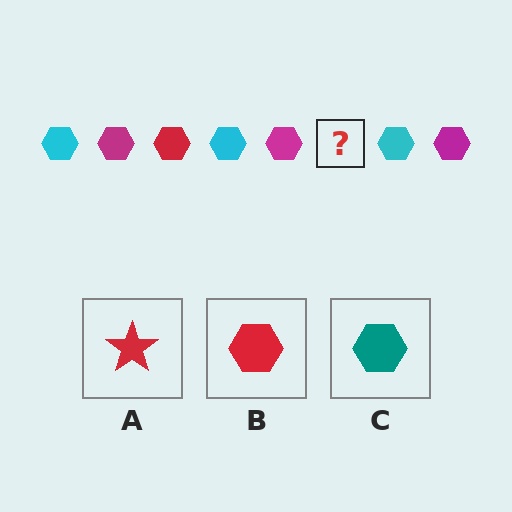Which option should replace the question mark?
Option B.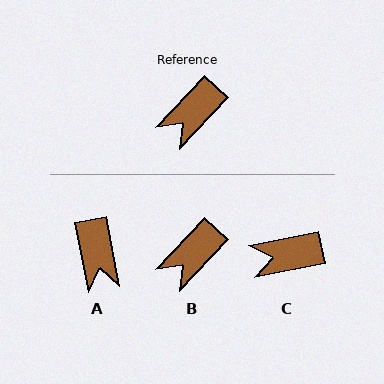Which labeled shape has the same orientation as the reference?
B.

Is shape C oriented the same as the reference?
No, it is off by about 36 degrees.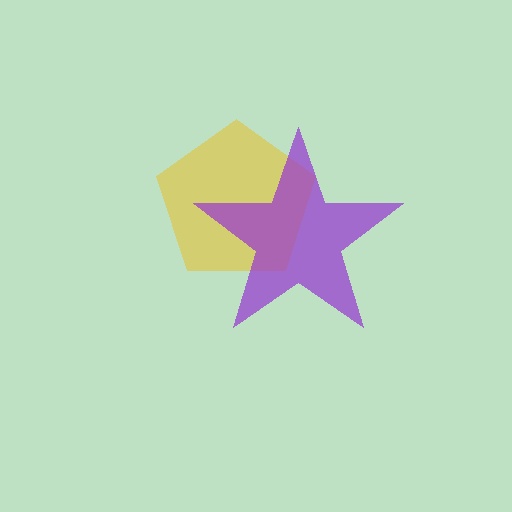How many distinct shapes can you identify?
There are 2 distinct shapes: a yellow pentagon, a purple star.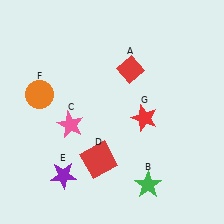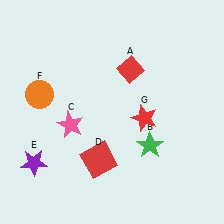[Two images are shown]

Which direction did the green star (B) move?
The green star (B) moved up.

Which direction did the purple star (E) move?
The purple star (E) moved left.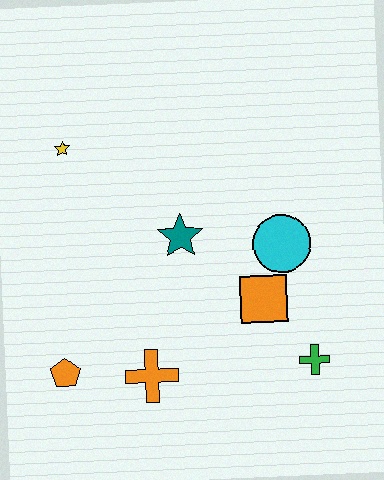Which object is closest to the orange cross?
The orange pentagon is closest to the orange cross.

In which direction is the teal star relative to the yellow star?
The teal star is to the right of the yellow star.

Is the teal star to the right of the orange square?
No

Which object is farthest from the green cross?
The yellow star is farthest from the green cross.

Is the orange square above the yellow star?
No